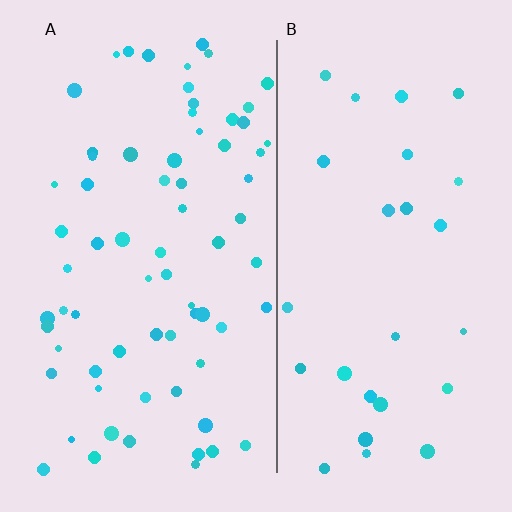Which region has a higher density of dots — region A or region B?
A (the left).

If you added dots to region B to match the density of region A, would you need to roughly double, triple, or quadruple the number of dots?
Approximately triple.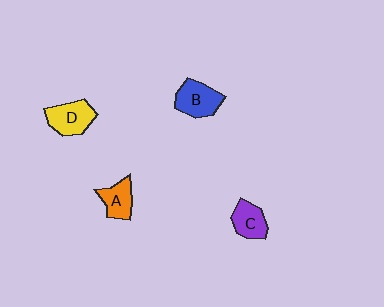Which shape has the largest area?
Shape B (blue).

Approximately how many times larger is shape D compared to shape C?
Approximately 1.3 times.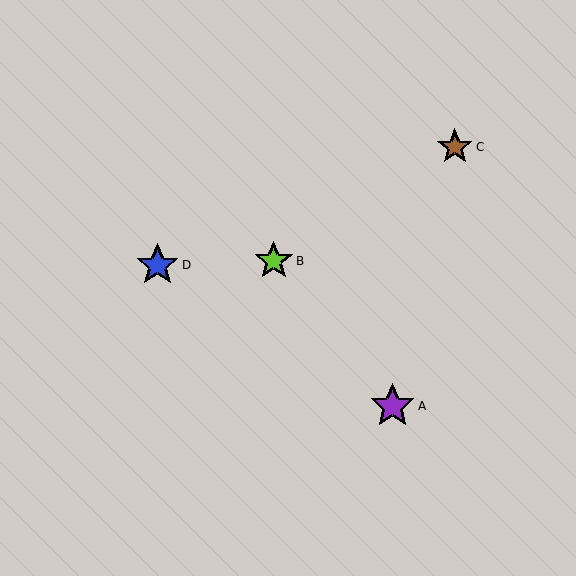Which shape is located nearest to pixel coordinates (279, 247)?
The lime star (labeled B) at (274, 261) is nearest to that location.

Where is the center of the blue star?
The center of the blue star is at (158, 265).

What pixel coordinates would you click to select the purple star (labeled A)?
Click at (392, 406) to select the purple star A.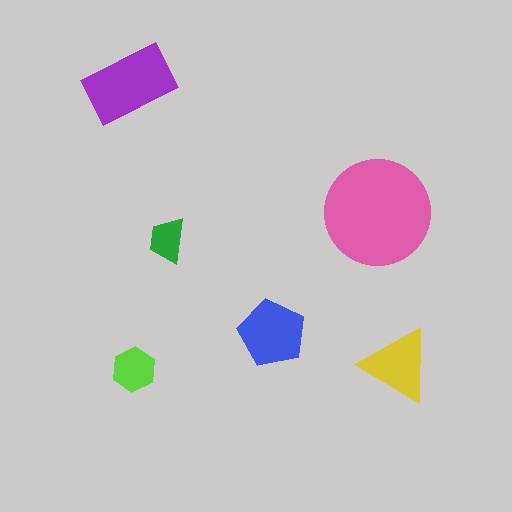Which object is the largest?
The pink circle.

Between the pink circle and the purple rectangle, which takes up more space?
The pink circle.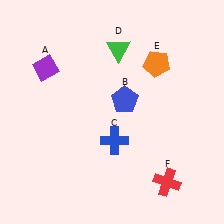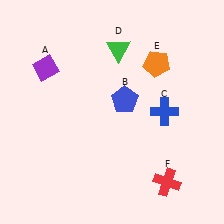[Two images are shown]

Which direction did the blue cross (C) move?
The blue cross (C) moved right.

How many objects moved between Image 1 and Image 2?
1 object moved between the two images.